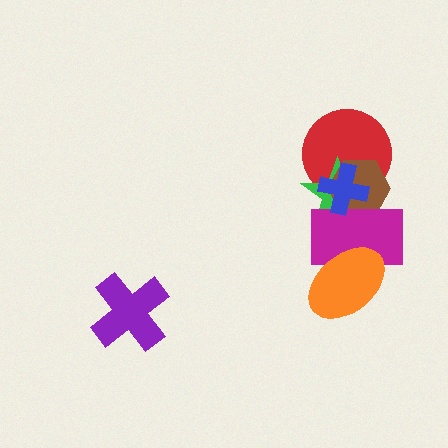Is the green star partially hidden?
Yes, it is partially covered by another shape.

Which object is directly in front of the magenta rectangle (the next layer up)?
The orange ellipse is directly in front of the magenta rectangle.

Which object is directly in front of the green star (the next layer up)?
The brown hexagon is directly in front of the green star.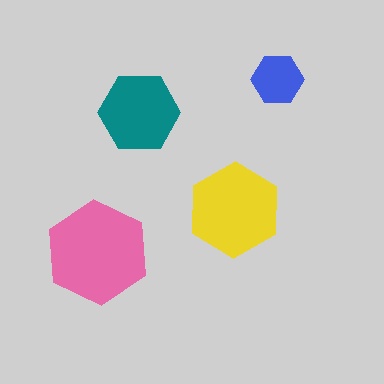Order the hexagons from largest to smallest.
the pink one, the yellow one, the teal one, the blue one.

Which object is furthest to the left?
The pink hexagon is leftmost.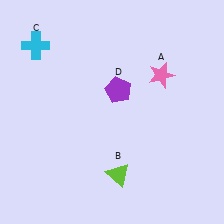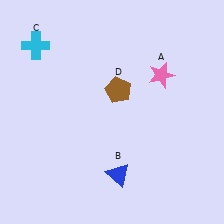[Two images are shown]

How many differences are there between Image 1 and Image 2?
There are 2 differences between the two images.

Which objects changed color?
B changed from lime to blue. D changed from purple to brown.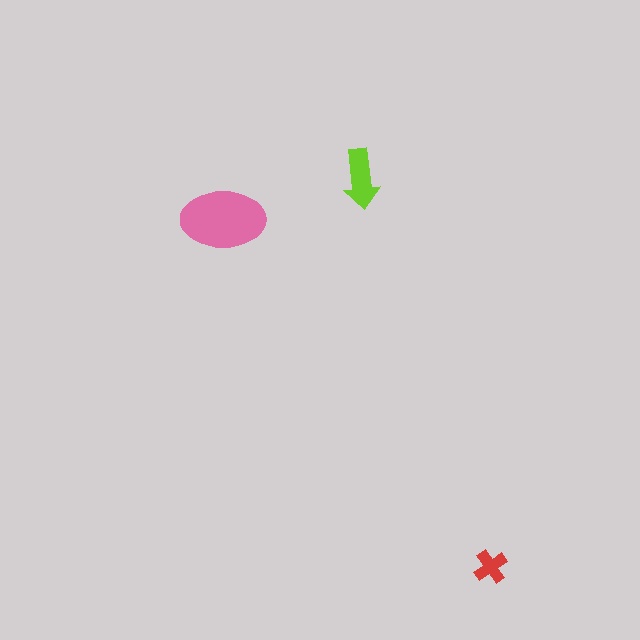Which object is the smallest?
The red cross.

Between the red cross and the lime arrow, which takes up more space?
The lime arrow.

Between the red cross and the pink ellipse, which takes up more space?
The pink ellipse.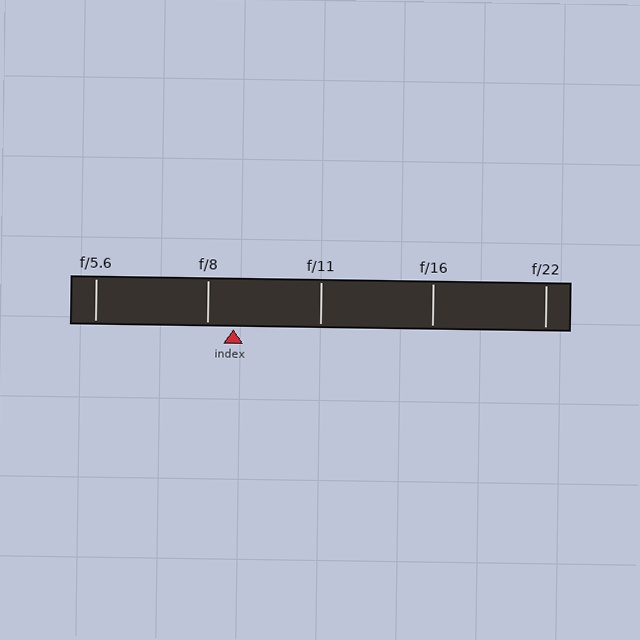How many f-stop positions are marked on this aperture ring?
There are 5 f-stop positions marked.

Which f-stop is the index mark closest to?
The index mark is closest to f/8.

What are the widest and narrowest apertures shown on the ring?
The widest aperture shown is f/5.6 and the narrowest is f/22.